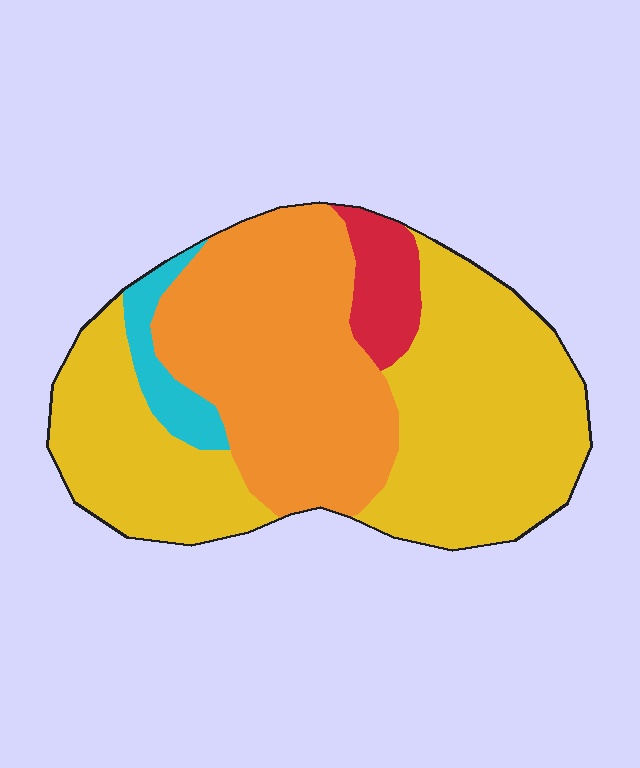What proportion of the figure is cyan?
Cyan covers around 5% of the figure.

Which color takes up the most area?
Yellow, at roughly 50%.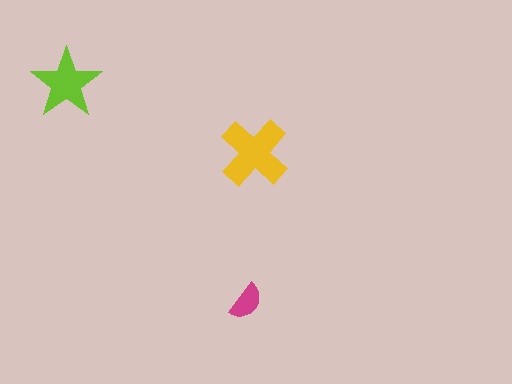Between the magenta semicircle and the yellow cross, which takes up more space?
The yellow cross.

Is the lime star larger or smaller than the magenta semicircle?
Larger.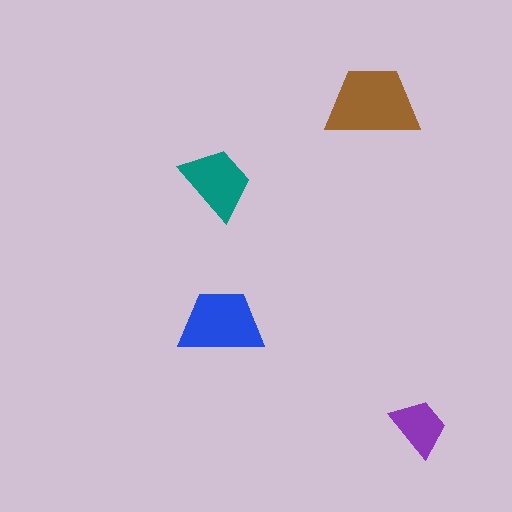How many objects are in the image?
There are 4 objects in the image.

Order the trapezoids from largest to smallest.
the brown one, the blue one, the teal one, the purple one.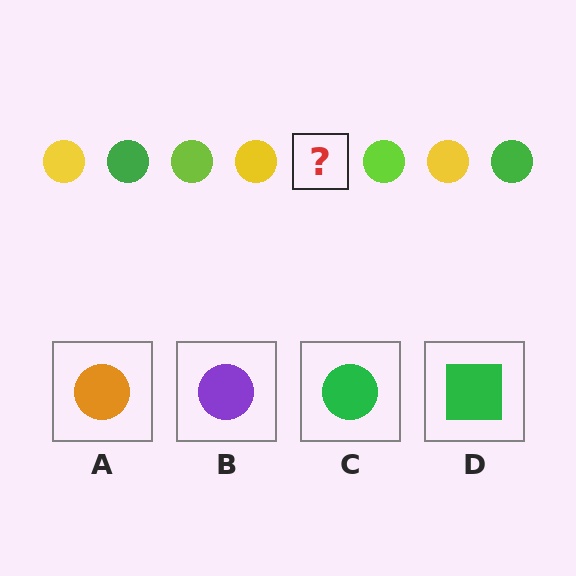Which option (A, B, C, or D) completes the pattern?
C.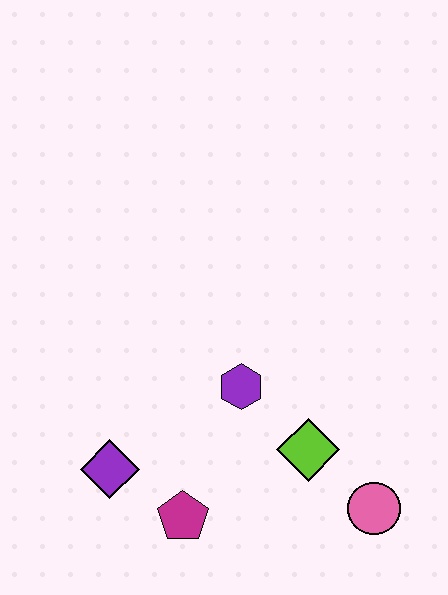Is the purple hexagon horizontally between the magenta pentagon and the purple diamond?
No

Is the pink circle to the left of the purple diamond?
No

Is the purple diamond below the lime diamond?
Yes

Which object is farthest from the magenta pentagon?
The pink circle is farthest from the magenta pentagon.